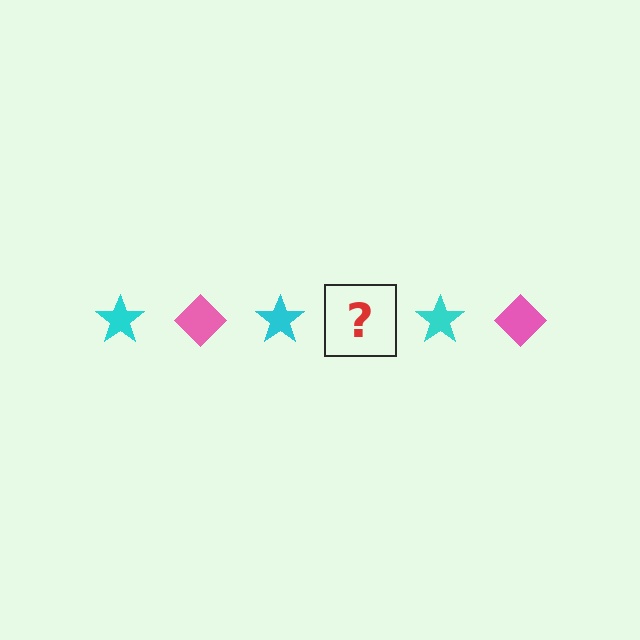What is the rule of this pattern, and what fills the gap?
The rule is that the pattern alternates between cyan star and pink diamond. The gap should be filled with a pink diamond.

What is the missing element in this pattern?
The missing element is a pink diamond.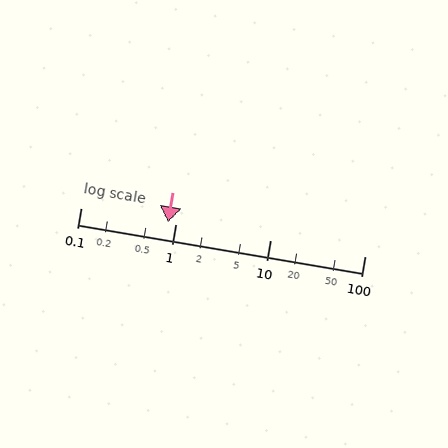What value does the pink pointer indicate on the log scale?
The pointer indicates approximately 0.84.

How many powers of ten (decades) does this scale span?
The scale spans 3 decades, from 0.1 to 100.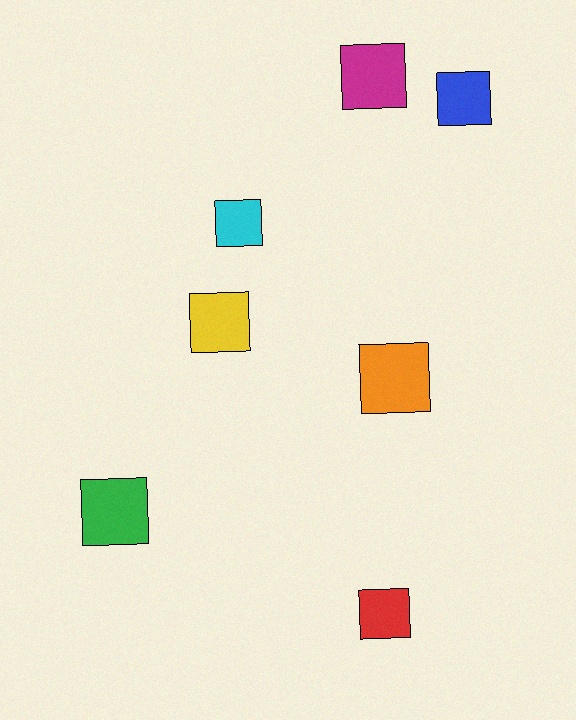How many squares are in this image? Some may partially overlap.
There are 7 squares.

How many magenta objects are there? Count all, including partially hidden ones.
There is 1 magenta object.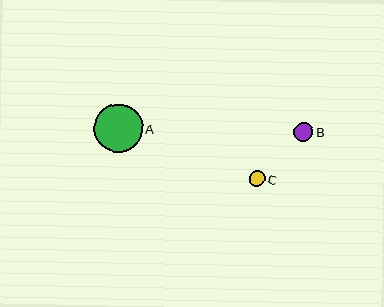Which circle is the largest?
Circle A is the largest with a size of approximately 48 pixels.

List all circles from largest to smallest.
From largest to smallest: A, B, C.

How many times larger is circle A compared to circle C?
Circle A is approximately 3.0 times the size of circle C.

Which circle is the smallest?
Circle C is the smallest with a size of approximately 16 pixels.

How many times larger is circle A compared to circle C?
Circle A is approximately 3.0 times the size of circle C.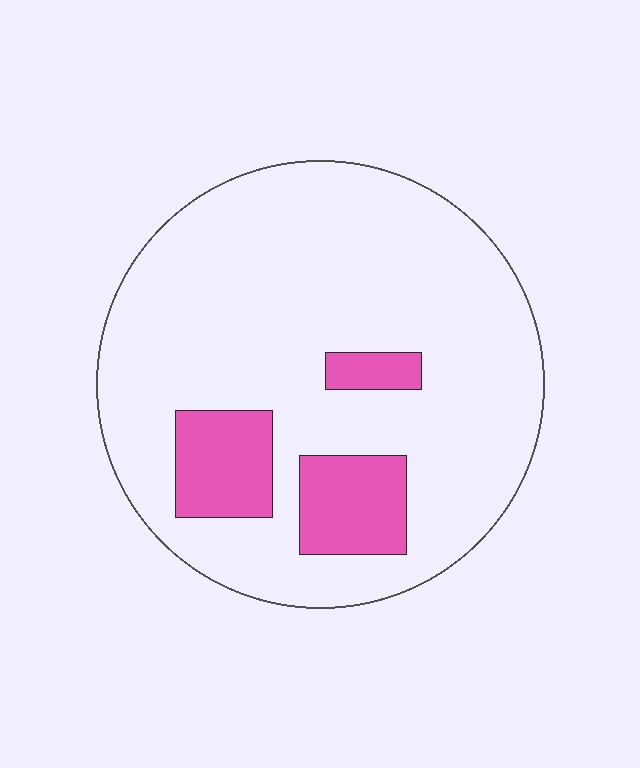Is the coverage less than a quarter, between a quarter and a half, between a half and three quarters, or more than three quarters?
Less than a quarter.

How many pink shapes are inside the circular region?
3.